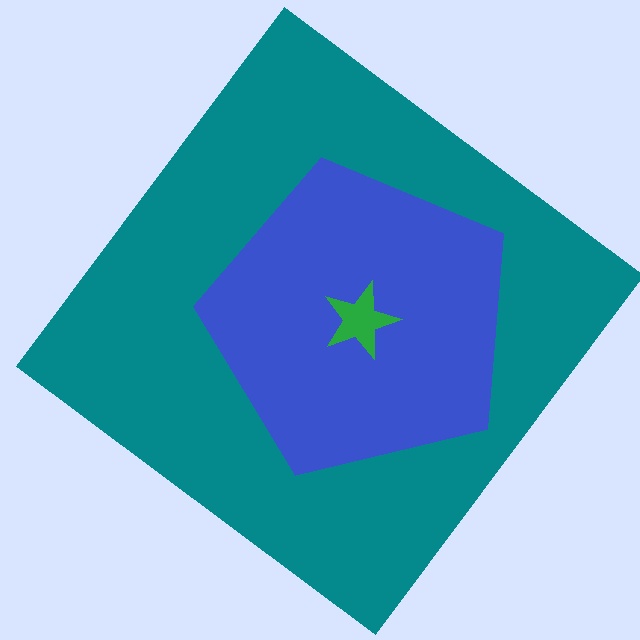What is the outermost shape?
The teal diamond.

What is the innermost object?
The green star.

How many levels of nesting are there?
3.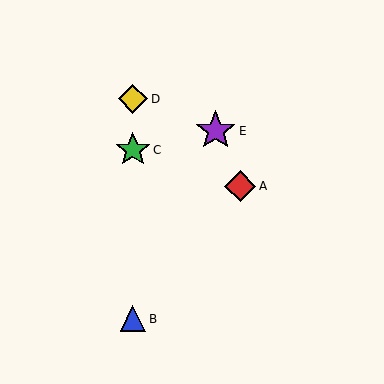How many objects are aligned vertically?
3 objects (B, C, D) are aligned vertically.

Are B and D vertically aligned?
Yes, both are at x≈133.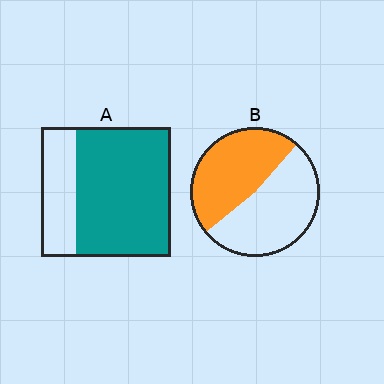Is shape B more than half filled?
Roughly half.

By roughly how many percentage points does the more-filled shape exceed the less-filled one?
By roughly 25 percentage points (A over B).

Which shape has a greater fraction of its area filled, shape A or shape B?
Shape A.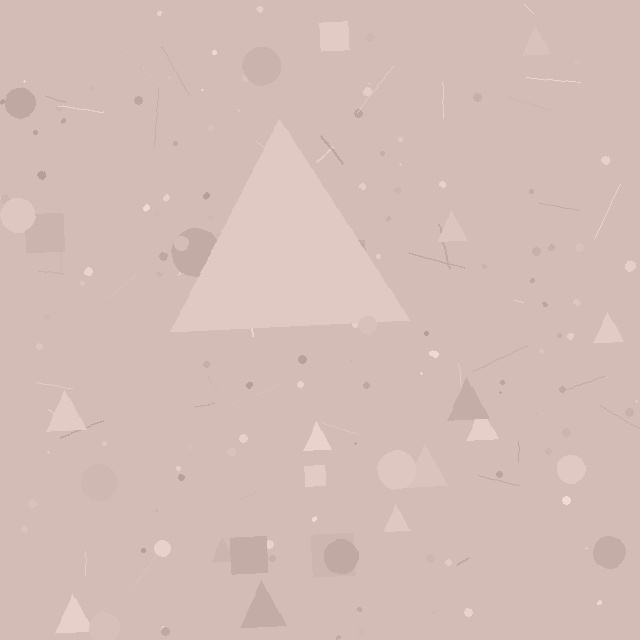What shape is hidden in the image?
A triangle is hidden in the image.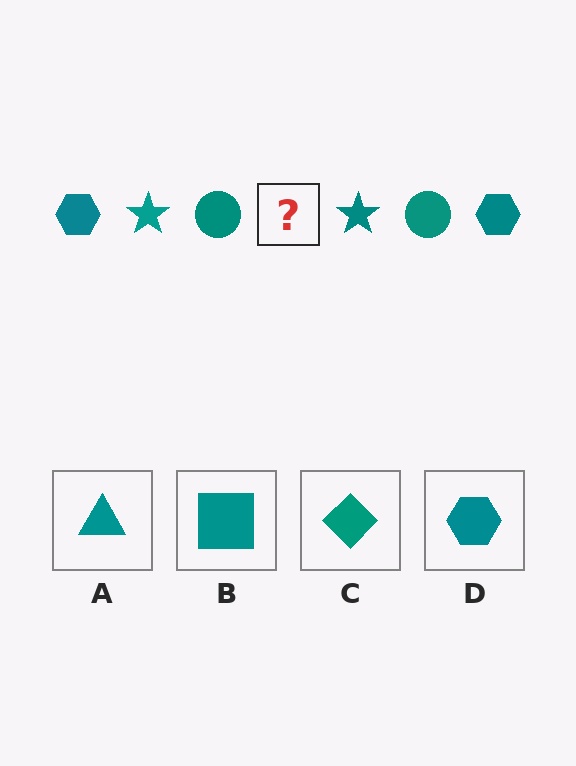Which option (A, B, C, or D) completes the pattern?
D.